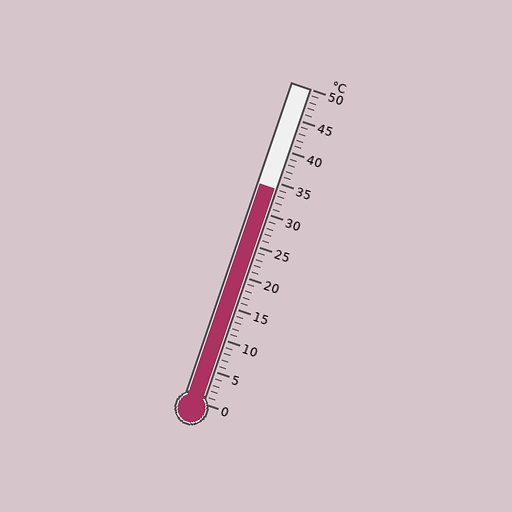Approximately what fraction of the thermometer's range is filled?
The thermometer is filled to approximately 70% of its range.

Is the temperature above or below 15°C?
The temperature is above 15°C.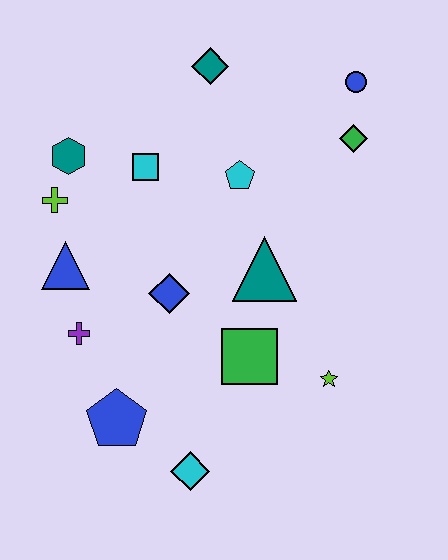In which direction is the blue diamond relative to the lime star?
The blue diamond is to the left of the lime star.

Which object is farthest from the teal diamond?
The cyan diamond is farthest from the teal diamond.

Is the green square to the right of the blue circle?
No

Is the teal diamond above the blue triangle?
Yes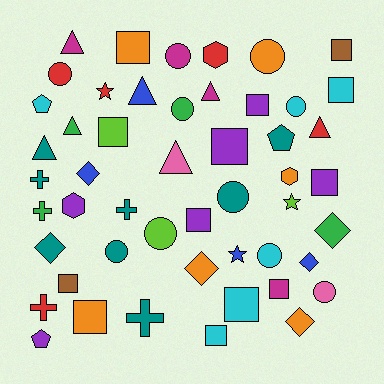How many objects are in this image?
There are 50 objects.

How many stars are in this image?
There are 3 stars.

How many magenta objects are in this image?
There are 4 magenta objects.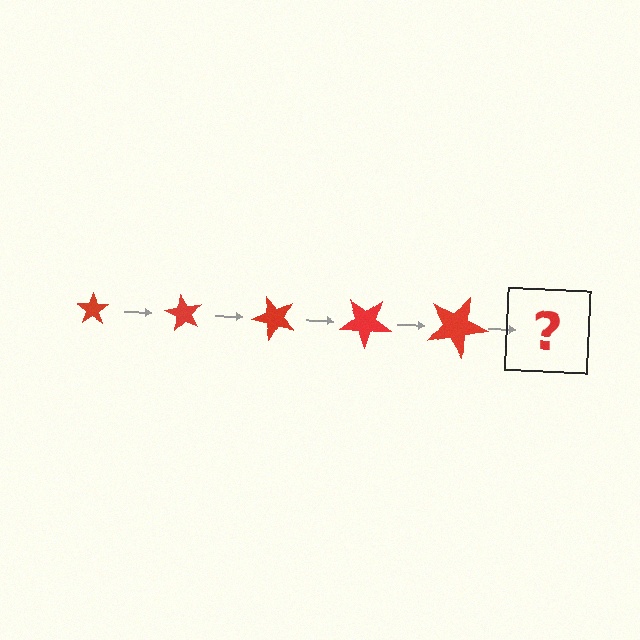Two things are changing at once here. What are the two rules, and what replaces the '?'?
The two rules are that the star grows larger each step and it rotates 60 degrees each step. The '?' should be a star, larger than the previous one and rotated 300 degrees from the start.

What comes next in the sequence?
The next element should be a star, larger than the previous one and rotated 300 degrees from the start.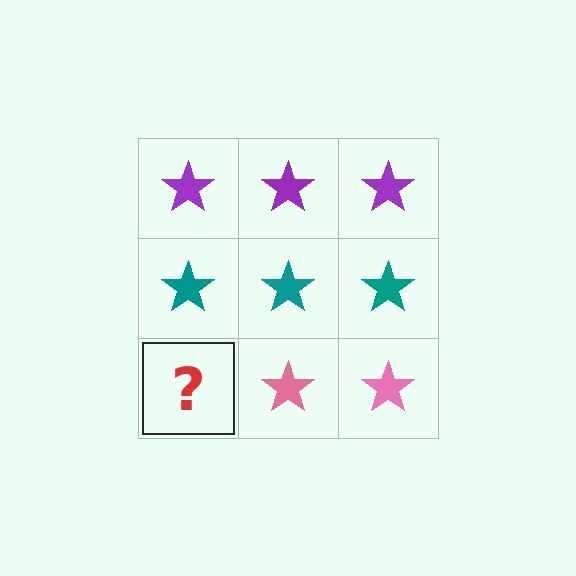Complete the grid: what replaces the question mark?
The question mark should be replaced with a pink star.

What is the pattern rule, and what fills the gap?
The rule is that each row has a consistent color. The gap should be filled with a pink star.